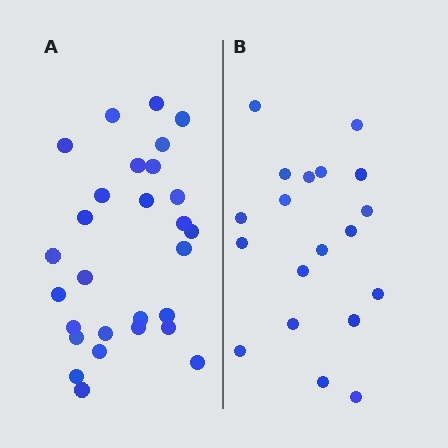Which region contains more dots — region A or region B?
Region A (the left region) has more dots.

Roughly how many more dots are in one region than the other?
Region A has roughly 8 or so more dots than region B.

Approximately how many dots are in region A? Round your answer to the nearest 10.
About 30 dots. (The exact count is 28, which rounds to 30.)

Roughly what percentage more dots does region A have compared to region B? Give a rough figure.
About 45% more.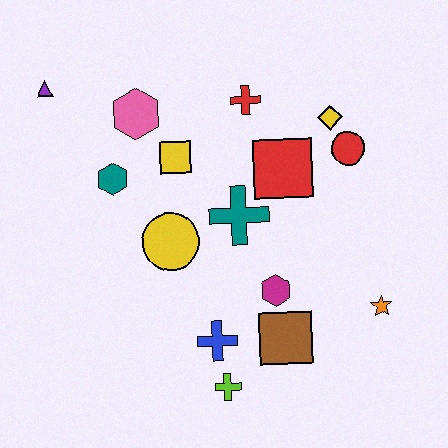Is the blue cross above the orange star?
No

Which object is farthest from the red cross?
The lime cross is farthest from the red cross.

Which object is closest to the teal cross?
The red square is closest to the teal cross.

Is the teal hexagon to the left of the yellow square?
Yes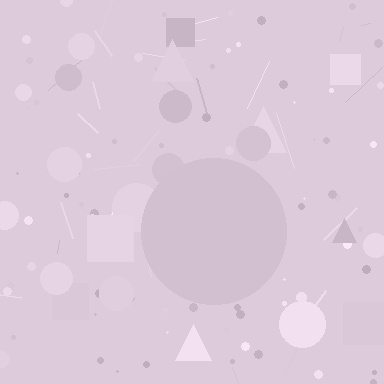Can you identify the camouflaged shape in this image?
The camouflaged shape is a circle.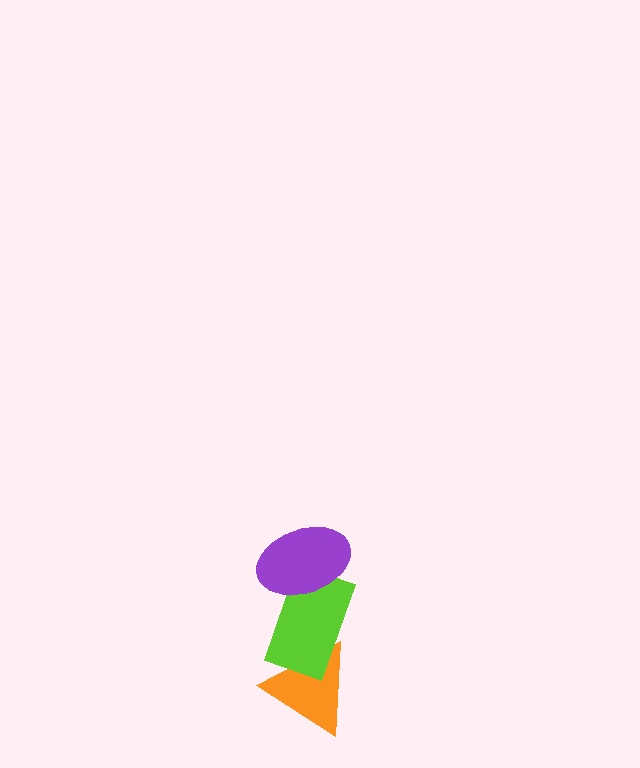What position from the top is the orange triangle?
The orange triangle is 3rd from the top.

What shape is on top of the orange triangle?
The lime rectangle is on top of the orange triangle.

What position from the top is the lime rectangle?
The lime rectangle is 2nd from the top.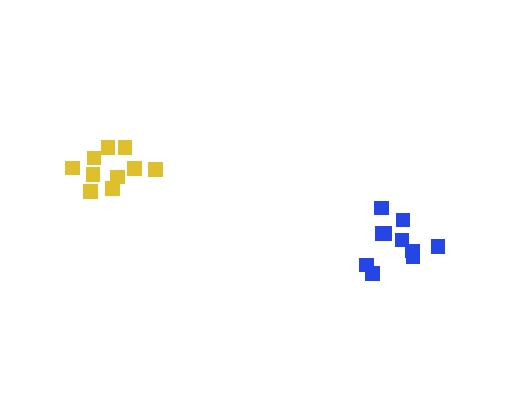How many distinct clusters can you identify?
There are 2 distinct clusters.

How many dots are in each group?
Group 1: 10 dots, Group 2: 10 dots (20 total).